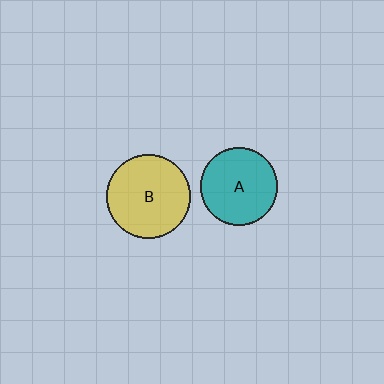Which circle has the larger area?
Circle B (yellow).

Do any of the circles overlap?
No, none of the circles overlap.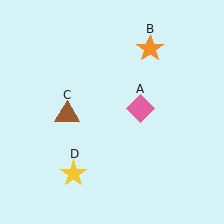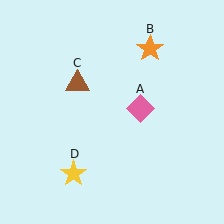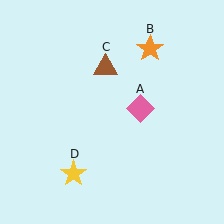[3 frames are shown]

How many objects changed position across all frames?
1 object changed position: brown triangle (object C).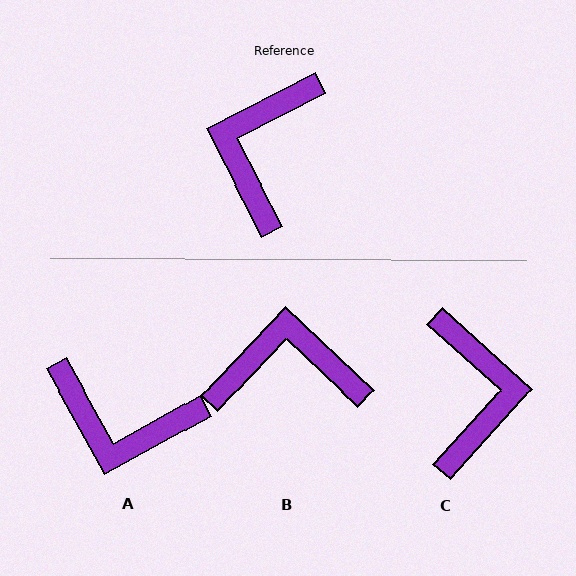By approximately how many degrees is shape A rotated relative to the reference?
Approximately 92 degrees counter-clockwise.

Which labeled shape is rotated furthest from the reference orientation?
C, about 159 degrees away.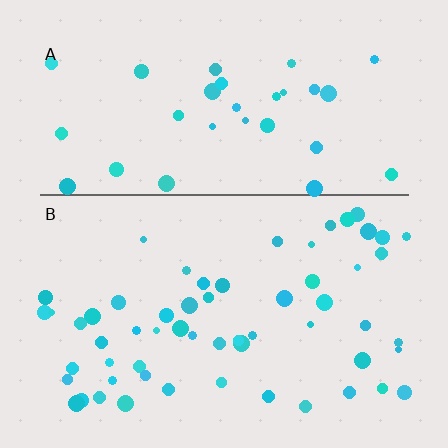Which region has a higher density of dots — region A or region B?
B (the bottom).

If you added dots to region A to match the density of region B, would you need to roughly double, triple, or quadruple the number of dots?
Approximately double.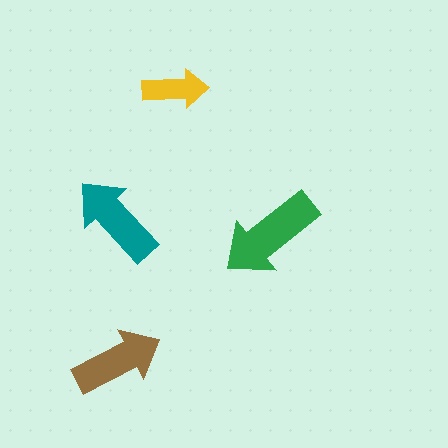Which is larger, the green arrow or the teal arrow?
The green one.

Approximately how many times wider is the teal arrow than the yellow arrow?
About 1.5 times wider.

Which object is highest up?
The yellow arrow is topmost.